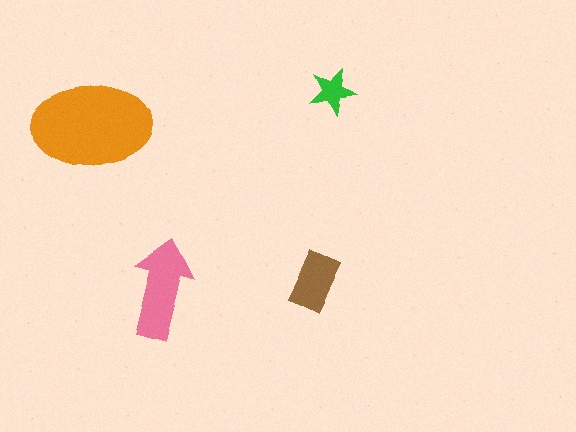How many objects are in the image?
There are 4 objects in the image.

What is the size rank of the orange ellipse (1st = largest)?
1st.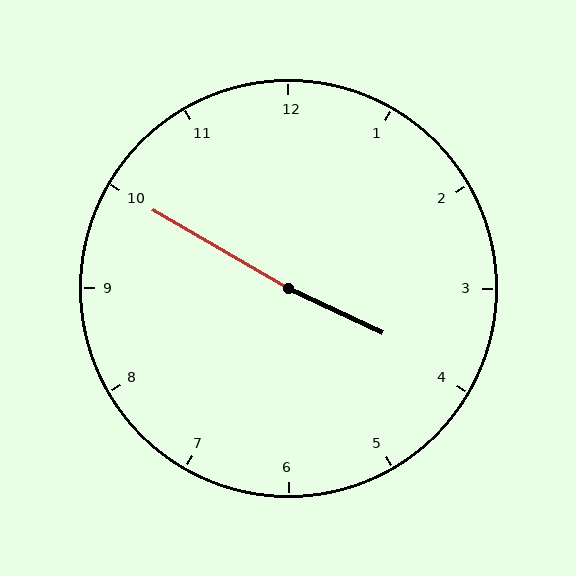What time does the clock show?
3:50.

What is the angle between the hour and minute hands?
Approximately 175 degrees.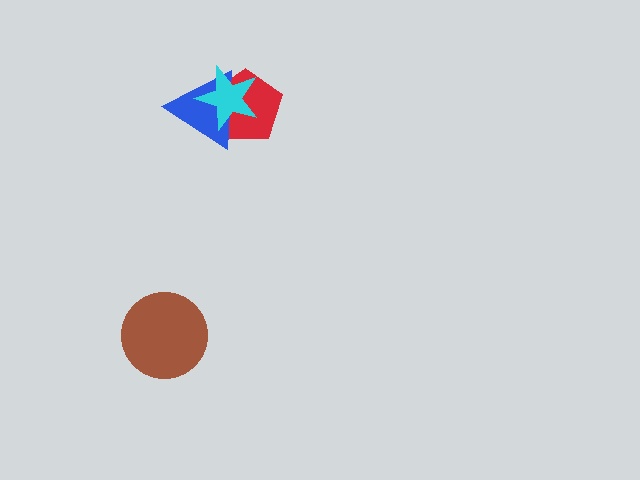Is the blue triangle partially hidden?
Yes, it is partially covered by another shape.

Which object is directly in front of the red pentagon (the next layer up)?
The blue triangle is directly in front of the red pentagon.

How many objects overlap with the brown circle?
0 objects overlap with the brown circle.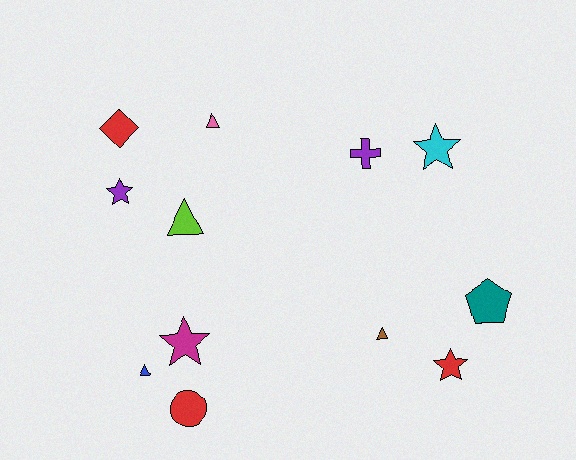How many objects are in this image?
There are 12 objects.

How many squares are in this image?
There are no squares.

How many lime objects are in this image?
There is 1 lime object.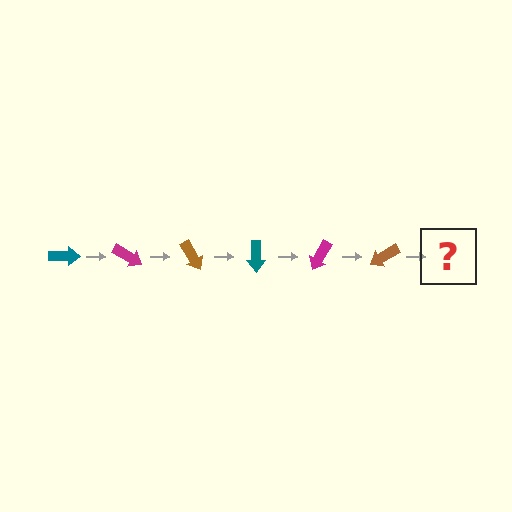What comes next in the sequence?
The next element should be a teal arrow, rotated 180 degrees from the start.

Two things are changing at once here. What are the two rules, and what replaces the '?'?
The two rules are that it rotates 30 degrees each step and the color cycles through teal, magenta, and brown. The '?' should be a teal arrow, rotated 180 degrees from the start.